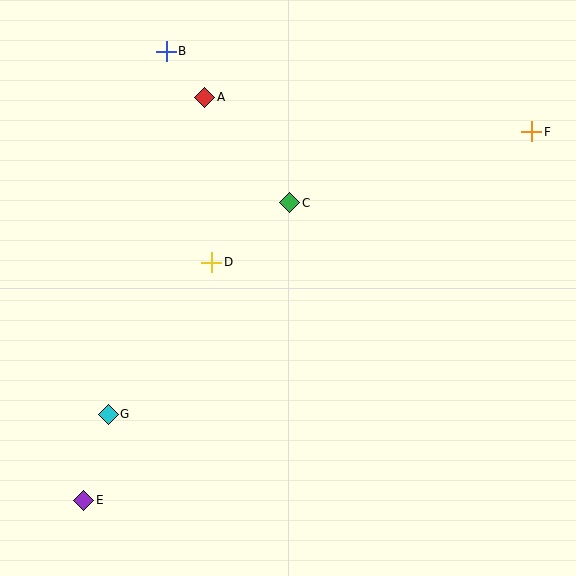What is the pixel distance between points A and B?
The distance between A and B is 60 pixels.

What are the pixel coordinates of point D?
Point D is at (212, 263).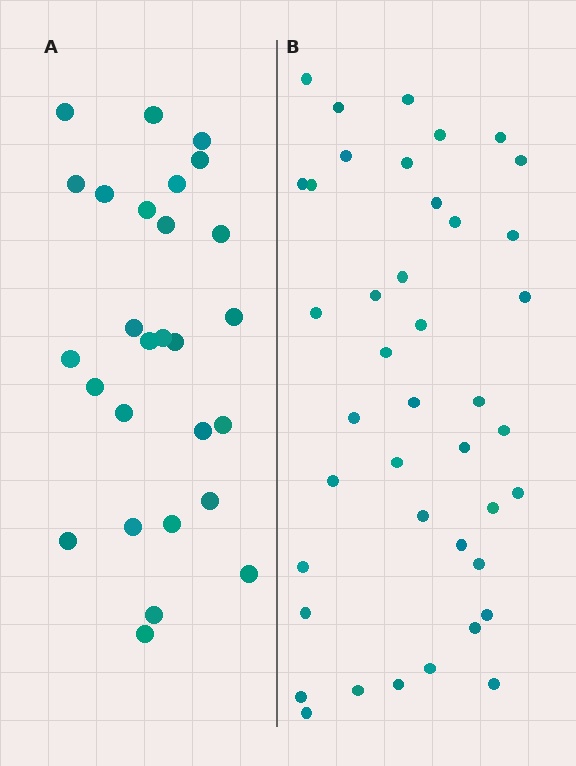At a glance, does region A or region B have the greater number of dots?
Region B (the right region) has more dots.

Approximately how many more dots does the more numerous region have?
Region B has approximately 15 more dots than region A.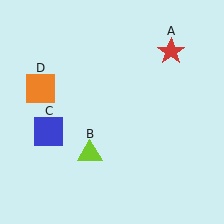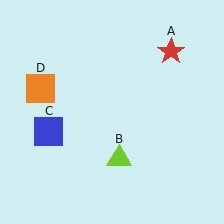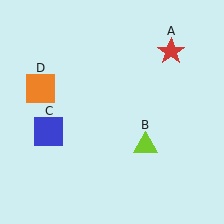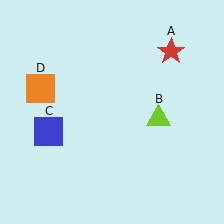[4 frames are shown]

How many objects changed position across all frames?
1 object changed position: lime triangle (object B).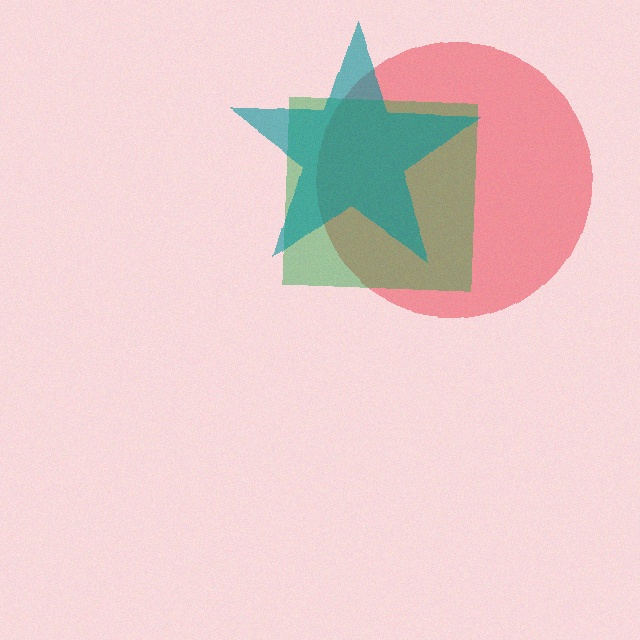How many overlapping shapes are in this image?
There are 3 overlapping shapes in the image.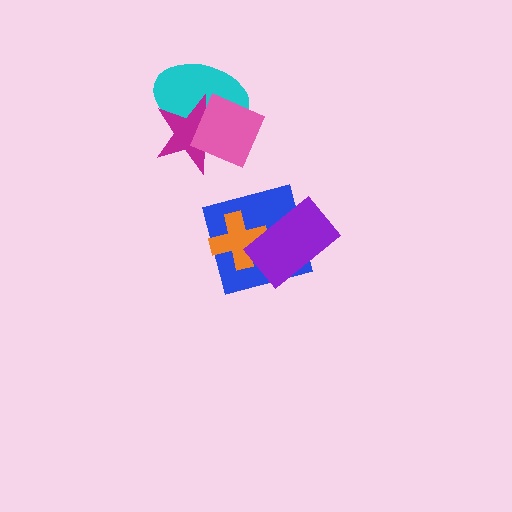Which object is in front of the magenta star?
The pink diamond is in front of the magenta star.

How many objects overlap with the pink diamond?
2 objects overlap with the pink diamond.